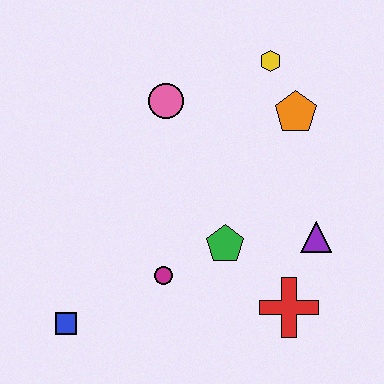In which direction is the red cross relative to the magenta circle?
The red cross is to the right of the magenta circle.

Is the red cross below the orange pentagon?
Yes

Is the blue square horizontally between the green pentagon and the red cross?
No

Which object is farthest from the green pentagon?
The yellow hexagon is farthest from the green pentagon.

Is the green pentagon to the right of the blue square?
Yes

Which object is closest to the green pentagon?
The magenta circle is closest to the green pentagon.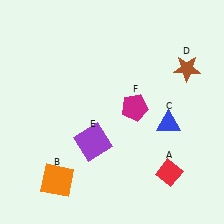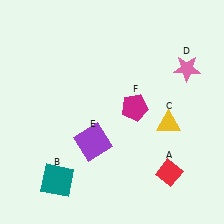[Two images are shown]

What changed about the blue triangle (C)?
In Image 1, C is blue. In Image 2, it changed to yellow.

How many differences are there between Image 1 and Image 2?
There are 3 differences between the two images.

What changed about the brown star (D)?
In Image 1, D is brown. In Image 2, it changed to pink.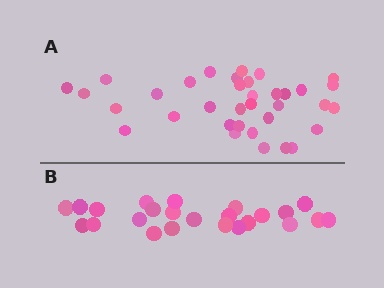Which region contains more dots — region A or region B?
Region A (the top region) has more dots.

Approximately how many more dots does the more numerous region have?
Region A has roughly 12 or so more dots than region B.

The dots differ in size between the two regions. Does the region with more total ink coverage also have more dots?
No. Region B has more total ink coverage because its dots are larger, but region A actually contains more individual dots. Total area can be misleading — the number of items is what matters here.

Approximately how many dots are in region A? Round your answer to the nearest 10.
About 40 dots. (The exact count is 35, which rounds to 40.)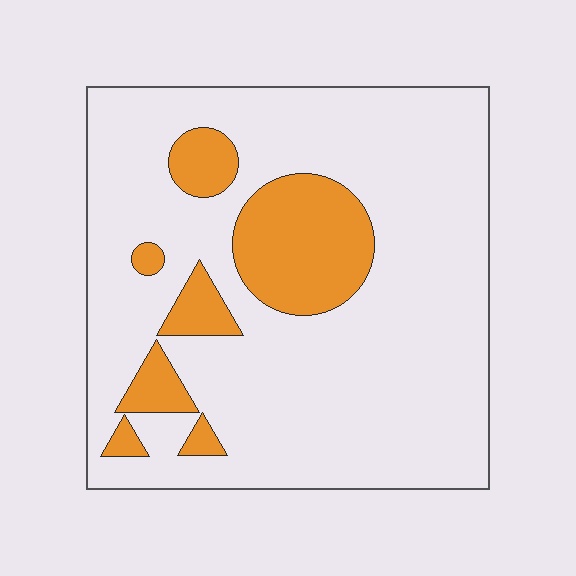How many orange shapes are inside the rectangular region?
7.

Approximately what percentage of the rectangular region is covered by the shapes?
Approximately 20%.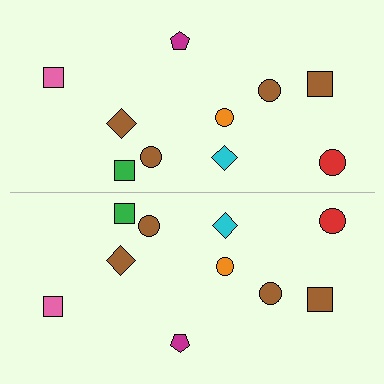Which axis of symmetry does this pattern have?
The pattern has a horizontal axis of symmetry running through the center of the image.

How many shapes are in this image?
There are 20 shapes in this image.